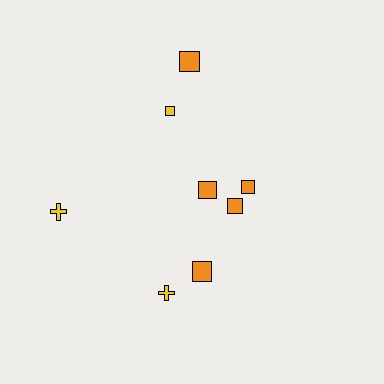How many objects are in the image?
There are 8 objects.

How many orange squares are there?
There are 5 orange squares.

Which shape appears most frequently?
Square, with 6 objects.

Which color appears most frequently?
Orange, with 5 objects.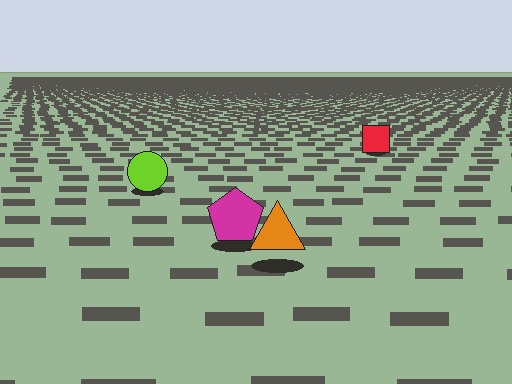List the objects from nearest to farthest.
From nearest to farthest: the orange triangle, the magenta pentagon, the lime circle, the red square.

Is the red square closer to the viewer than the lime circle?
No. The lime circle is closer — you can tell from the texture gradient: the ground texture is coarser near it.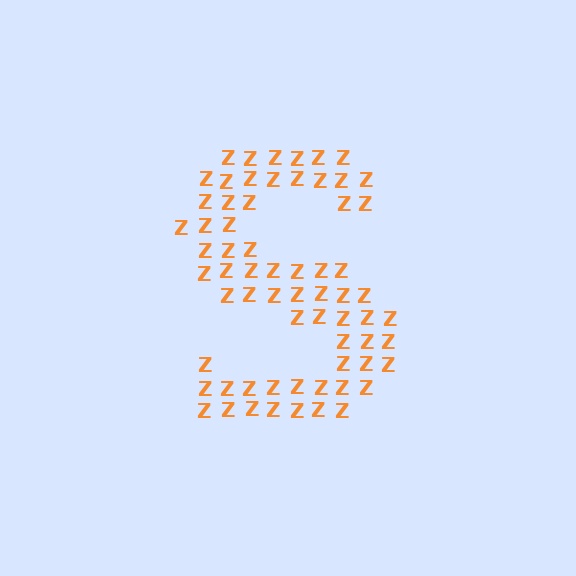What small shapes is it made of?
It is made of small letter Z's.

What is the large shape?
The large shape is the letter S.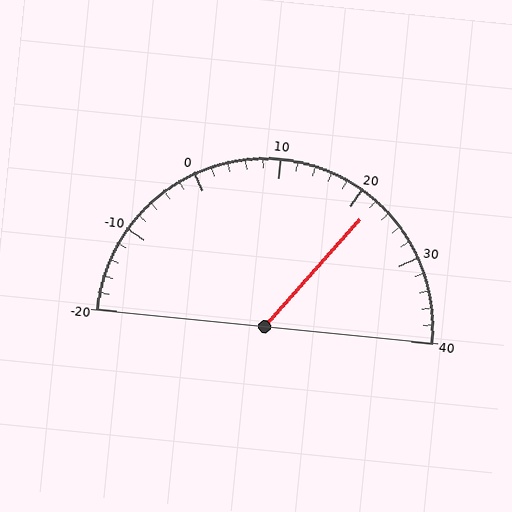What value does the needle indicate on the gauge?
The needle indicates approximately 22.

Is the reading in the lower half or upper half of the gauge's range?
The reading is in the upper half of the range (-20 to 40).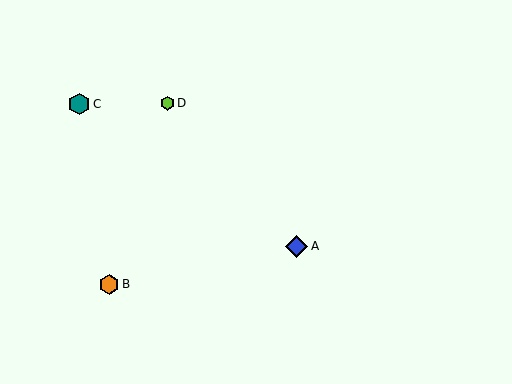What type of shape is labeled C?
Shape C is a teal hexagon.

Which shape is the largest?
The blue diamond (labeled A) is the largest.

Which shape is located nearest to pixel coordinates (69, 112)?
The teal hexagon (labeled C) at (79, 104) is nearest to that location.